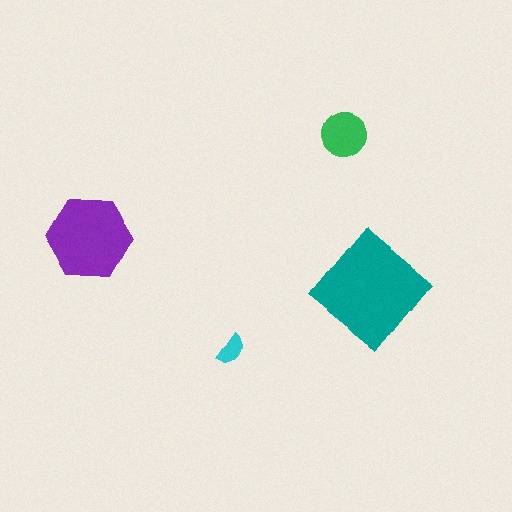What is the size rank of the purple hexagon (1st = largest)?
2nd.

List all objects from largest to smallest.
The teal diamond, the purple hexagon, the green circle, the cyan semicircle.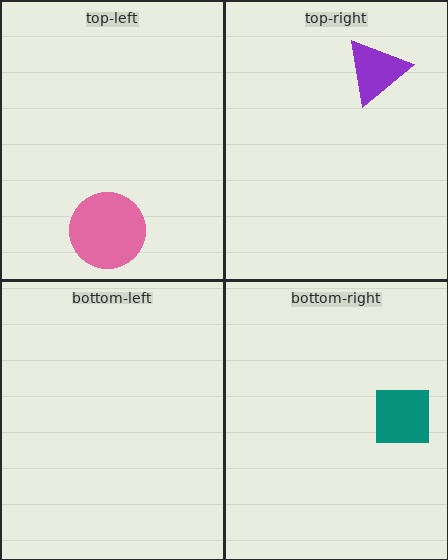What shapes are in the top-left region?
The pink circle.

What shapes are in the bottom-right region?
The teal square.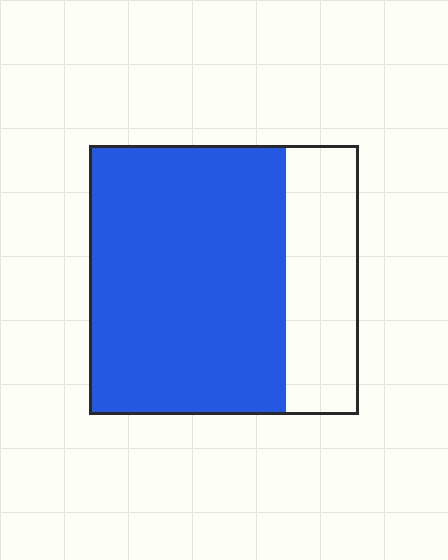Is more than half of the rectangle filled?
Yes.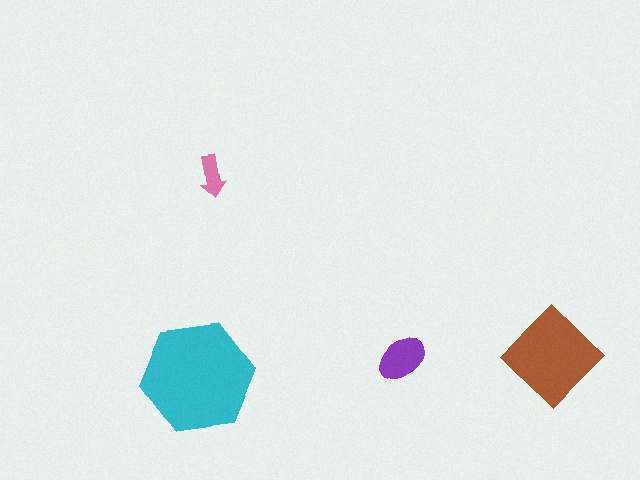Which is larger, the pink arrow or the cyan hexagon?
The cyan hexagon.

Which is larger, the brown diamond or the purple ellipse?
The brown diamond.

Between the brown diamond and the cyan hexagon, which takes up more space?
The cyan hexagon.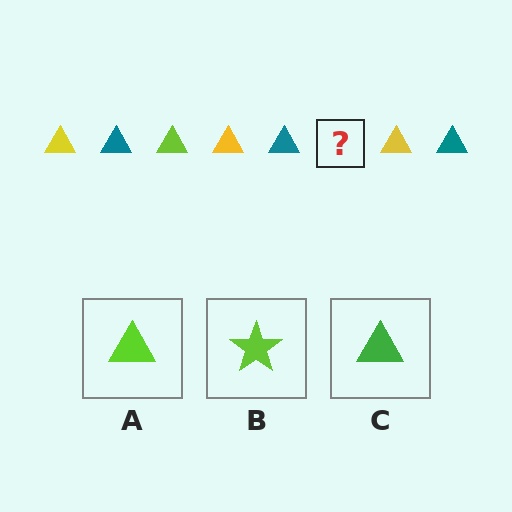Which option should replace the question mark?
Option A.